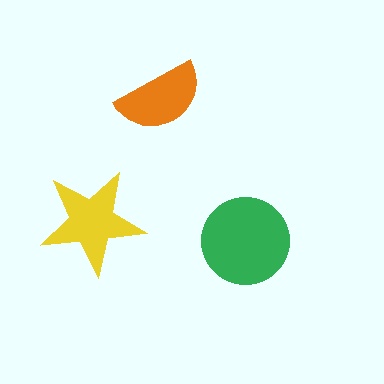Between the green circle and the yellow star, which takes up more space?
The green circle.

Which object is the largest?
The green circle.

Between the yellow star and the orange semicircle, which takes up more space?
The yellow star.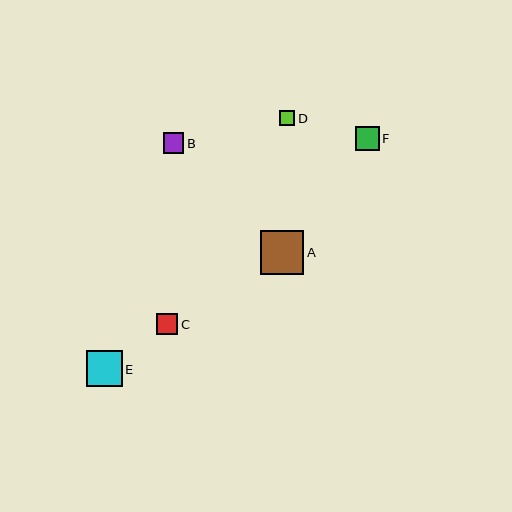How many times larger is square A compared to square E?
Square A is approximately 1.2 times the size of square E.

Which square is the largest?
Square A is the largest with a size of approximately 43 pixels.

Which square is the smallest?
Square D is the smallest with a size of approximately 15 pixels.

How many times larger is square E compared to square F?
Square E is approximately 1.5 times the size of square F.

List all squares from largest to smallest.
From largest to smallest: A, E, F, C, B, D.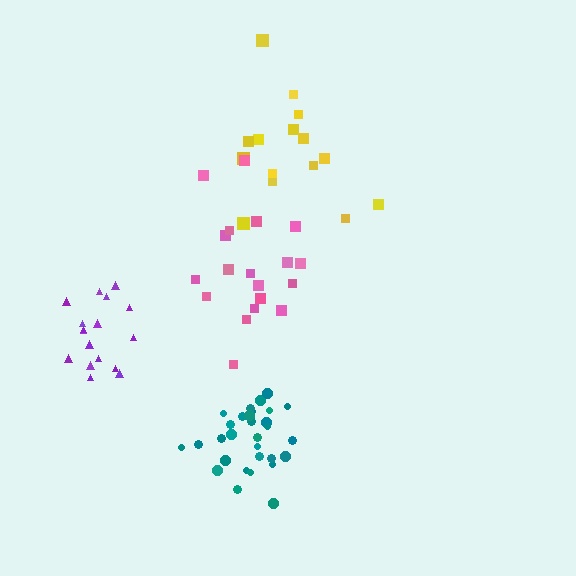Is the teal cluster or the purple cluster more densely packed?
Teal.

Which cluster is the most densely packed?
Teal.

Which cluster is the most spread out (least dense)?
Pink.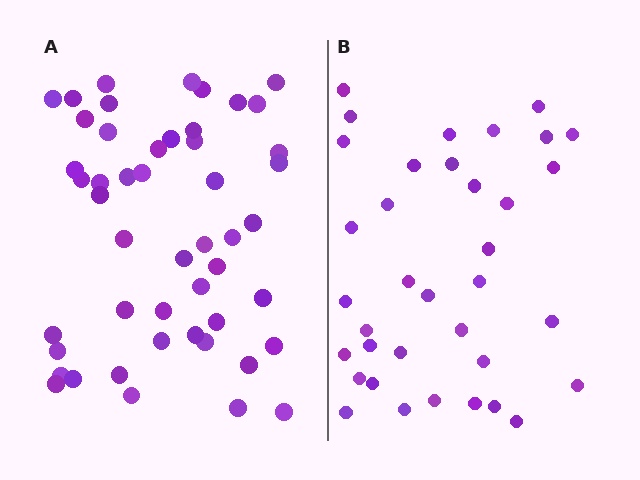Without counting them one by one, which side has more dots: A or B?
Region A (the left region) has more dots.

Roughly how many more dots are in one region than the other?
Region A has approximately 15 more dots than region B.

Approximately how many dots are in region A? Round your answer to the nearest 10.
About 50 dots. (The exact count is 49, which rounds to 50.)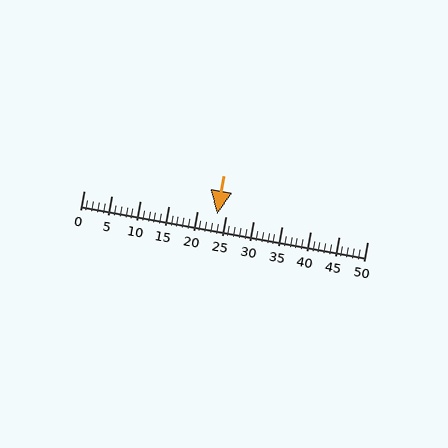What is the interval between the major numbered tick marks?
The major tick marks are spaced 5 units apart.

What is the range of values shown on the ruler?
The ruler shows values from 0 to 50.